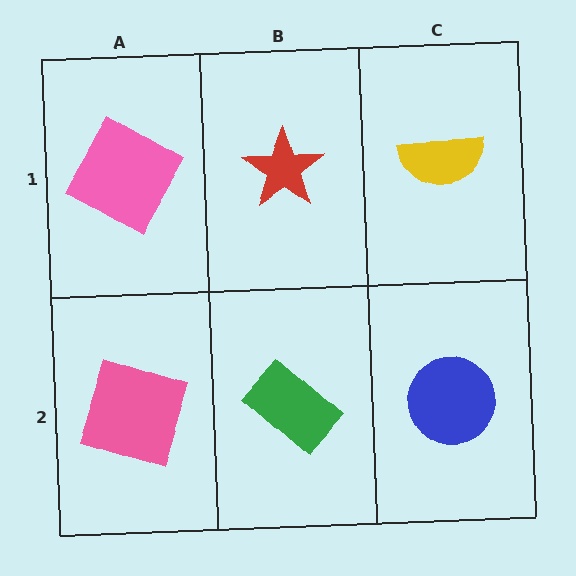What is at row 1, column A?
A pink diamond.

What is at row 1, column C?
A yellow semicircle.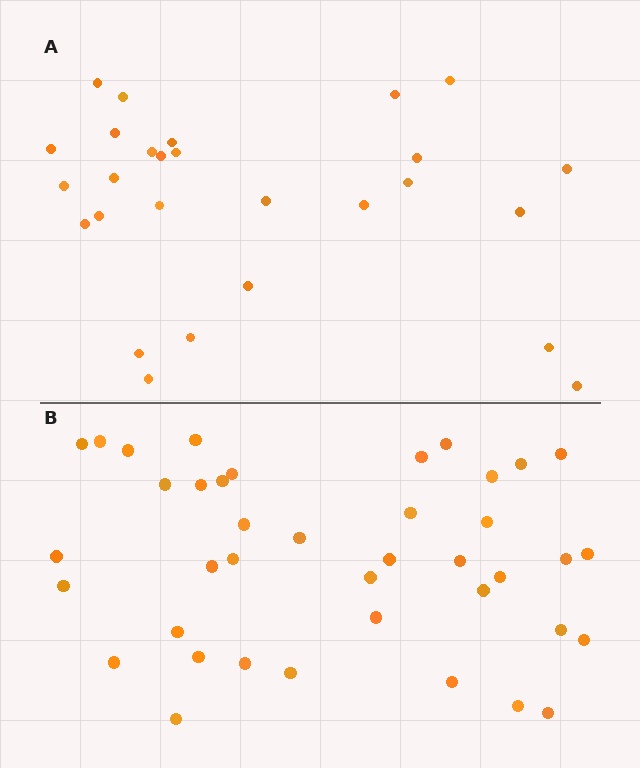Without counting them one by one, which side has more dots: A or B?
Region B (the bottom region) has more dots.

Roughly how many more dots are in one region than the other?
Region B has approximately 15 more dots than region A.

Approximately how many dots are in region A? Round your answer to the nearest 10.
About 30 dots. (The exact count is 27, which rounds to 30.)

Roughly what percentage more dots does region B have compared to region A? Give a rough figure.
About 50% more.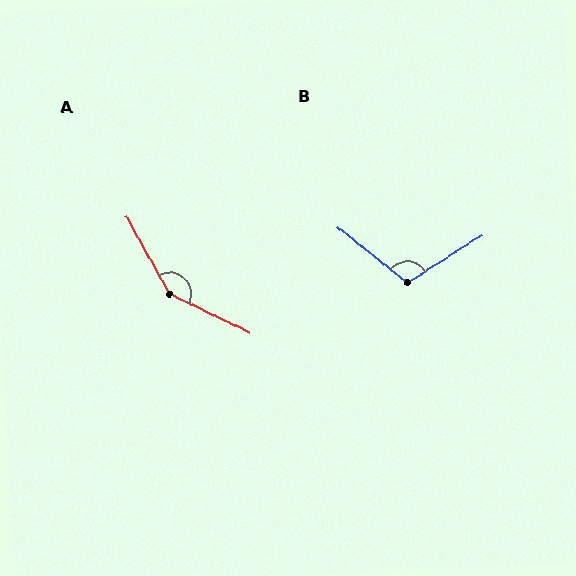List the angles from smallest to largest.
B (109°), A (145°).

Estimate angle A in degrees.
Approximately 145 degrees.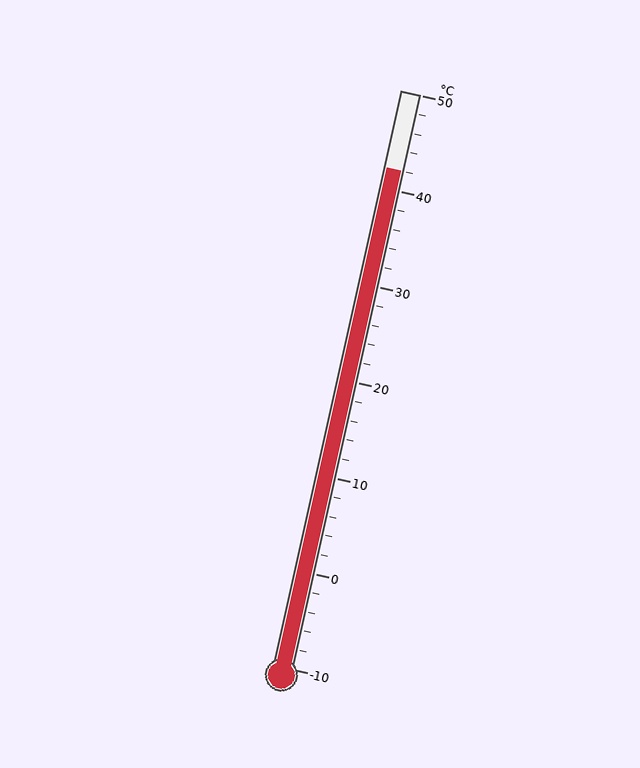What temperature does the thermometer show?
The thermometer shows approximately 42°C.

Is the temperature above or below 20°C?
The temperature is above 20°C.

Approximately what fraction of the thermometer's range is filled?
The thermometer is filled to approximately 85% of its range.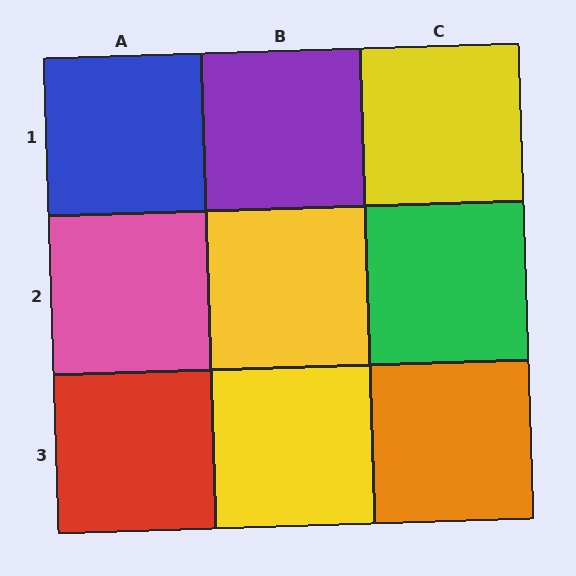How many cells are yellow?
3 cells are yellow.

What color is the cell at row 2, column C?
Green.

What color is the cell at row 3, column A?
Red.